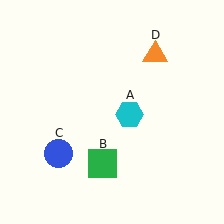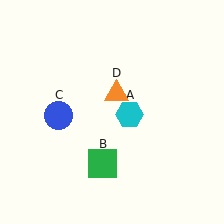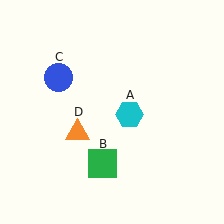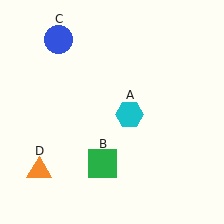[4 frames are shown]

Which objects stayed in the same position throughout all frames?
Cyan hexagon (object A) and green square (object B) remained stationary.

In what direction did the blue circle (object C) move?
The blue circle (object C) moved up.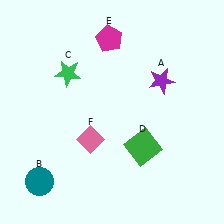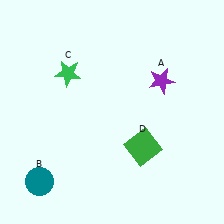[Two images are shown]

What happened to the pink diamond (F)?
The pink diamond (F) was removed in Image 2. It was in the bottom-left area of Image 1.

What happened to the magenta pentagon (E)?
The magenta pentagon (E) was removed in Image 2. It was in the top-left area of Image 1.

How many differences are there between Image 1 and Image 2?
There are 2 differences between the two images.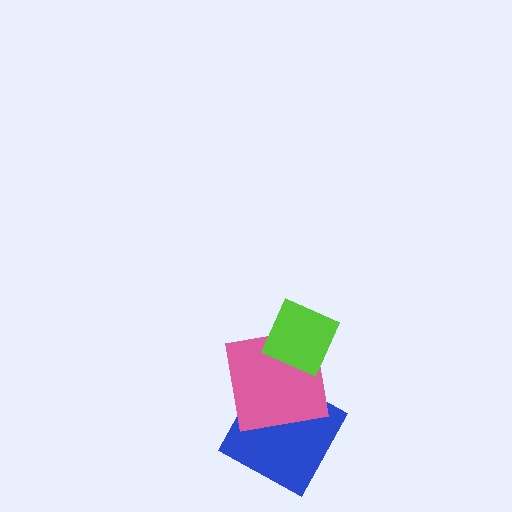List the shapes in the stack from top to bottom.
From top to bottom: the lime diamond, the pink square, the blue square.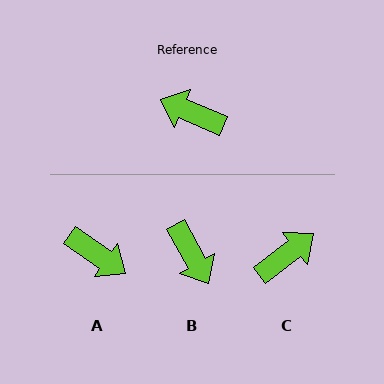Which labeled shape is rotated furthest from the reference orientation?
A, about 169 degrees away.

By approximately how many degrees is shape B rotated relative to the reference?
Approximately 143 degrees counter-clockwise.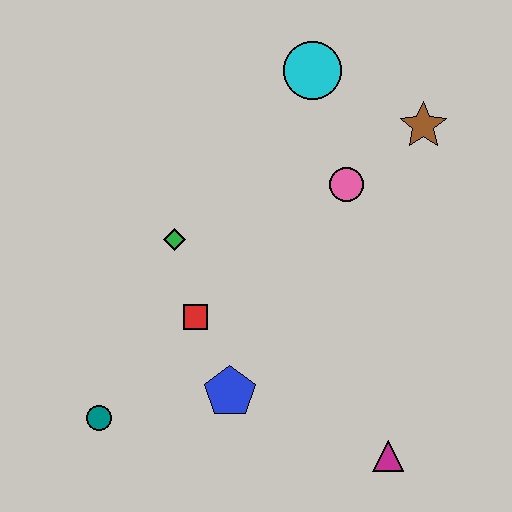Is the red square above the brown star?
No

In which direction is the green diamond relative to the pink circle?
The green diamond is to the left of the pink circle.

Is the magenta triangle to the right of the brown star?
No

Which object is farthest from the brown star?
The teal circle is farthest from the brown star.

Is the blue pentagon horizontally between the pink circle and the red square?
Yes